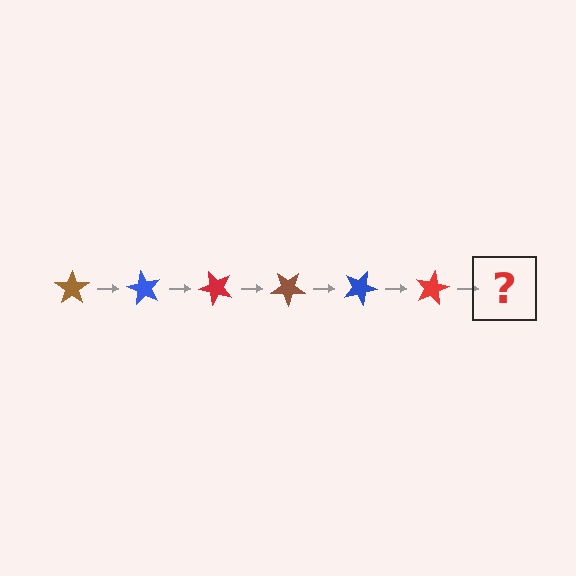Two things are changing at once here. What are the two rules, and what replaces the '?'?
The two rules are that it rotates 60 degrees each step and the color cycles through brown, blue, and red. The '?' should be a brown star, rotated 360 degrees from the start.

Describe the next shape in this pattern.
It should be a brown star, rotated 360 degrees from the start.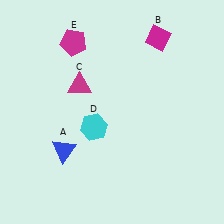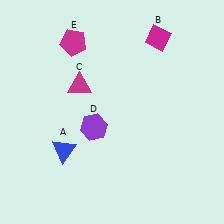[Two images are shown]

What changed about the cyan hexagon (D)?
In Image 1, D is cyan. In Image 2, it changed to purple.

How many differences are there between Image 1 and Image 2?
There is 1 difference between the two images.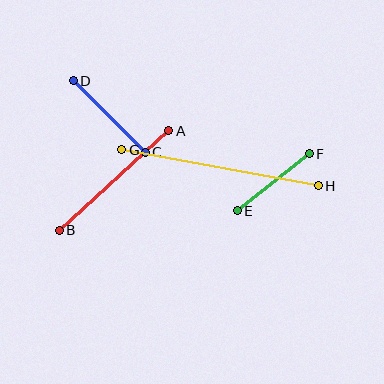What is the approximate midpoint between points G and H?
The midpoint is at approximately (220, 168) pixels.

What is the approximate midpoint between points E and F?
The midpoint is at approximately (273, 182) pixels.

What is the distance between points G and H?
The distance is approximately 199 pixels.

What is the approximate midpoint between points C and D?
The midpoint is at approximately (109, 116) pixels.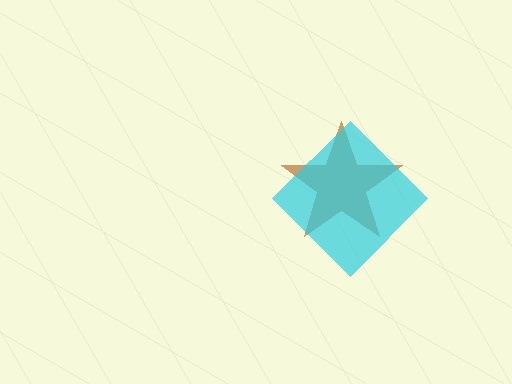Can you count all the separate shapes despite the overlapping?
Yes, there are 2 separate shapes.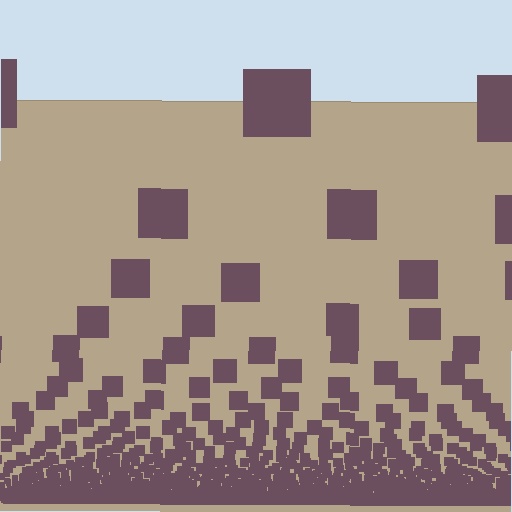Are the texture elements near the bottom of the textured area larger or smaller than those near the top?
Smaller. The gradient is inverted — elements near the bottom are smaller and denser.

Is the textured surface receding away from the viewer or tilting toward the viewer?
The surface appears to tilt toward the viewer. Texture elements get larger and sparser toward the top.